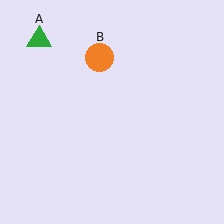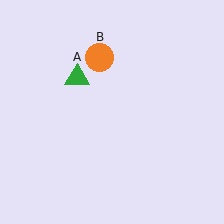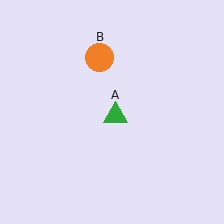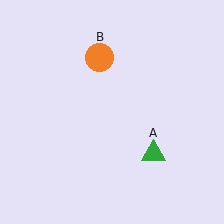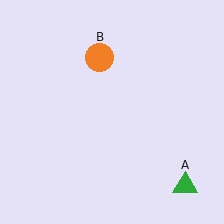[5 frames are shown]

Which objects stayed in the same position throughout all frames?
Orange circle (object B) remained stationary.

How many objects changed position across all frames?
1 object changed position: green triangle (object A).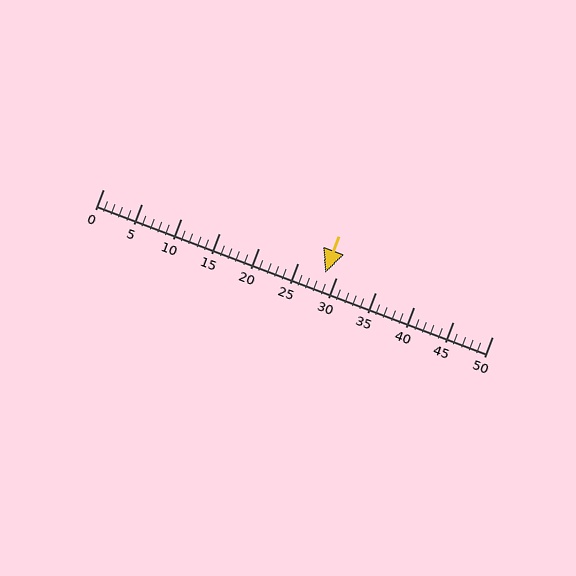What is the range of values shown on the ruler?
The ruler shows values from 0 to 50.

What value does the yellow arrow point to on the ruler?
The yellow arrow points to approximately 28.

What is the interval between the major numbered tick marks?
The major tick marks are spaced 5 units apart.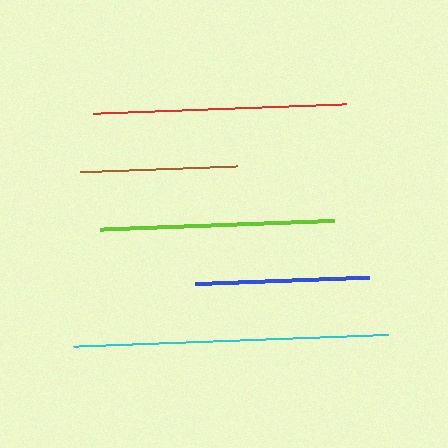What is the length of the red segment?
The red segment is approximately 252 pixels long.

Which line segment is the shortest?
The brown line is the shortest at approximately 157 pixels.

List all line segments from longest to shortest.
From longest to shortest: cyan, red, lime, blue, brown.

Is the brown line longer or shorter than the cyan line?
The cyan line is longer than the brown line.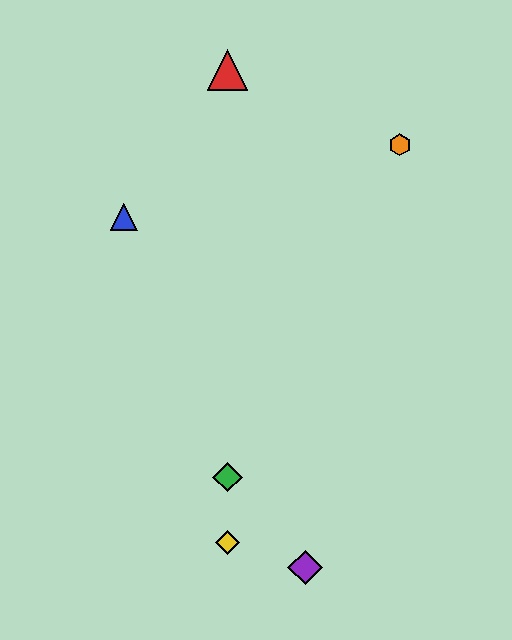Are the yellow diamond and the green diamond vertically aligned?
Yes, both are at x≈227.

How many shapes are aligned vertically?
3 shapes (the red triangle, the green diamond, the yellow diamond) are aligned vertically.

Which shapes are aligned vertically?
The red triangle, the green diamond, the yellow diamond are aligned vertically.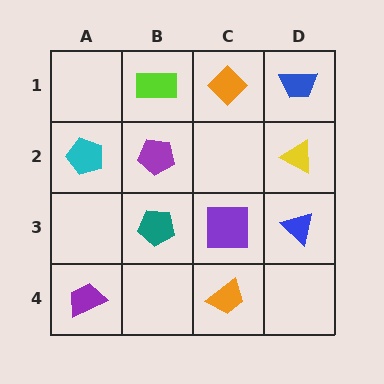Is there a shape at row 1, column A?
No, that cell is empty.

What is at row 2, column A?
A cyan pentagon.